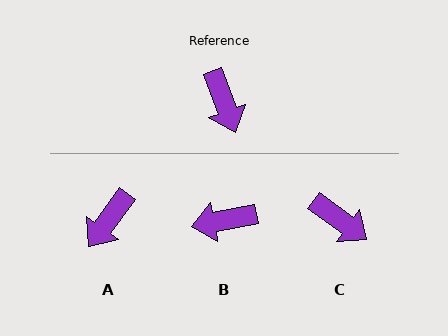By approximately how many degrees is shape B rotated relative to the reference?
Approximately 99 degrees clockwise.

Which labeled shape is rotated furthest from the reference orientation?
B, about 99 degrees away.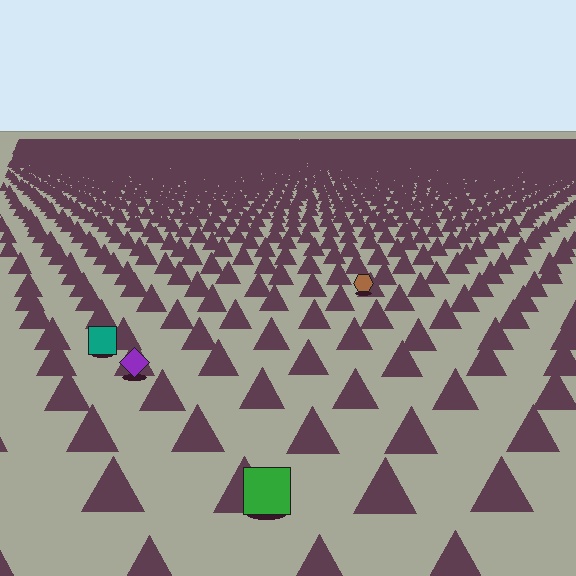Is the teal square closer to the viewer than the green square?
No. The green square is closer — you can tell from the texture gradient: the ground texture is coarser near it.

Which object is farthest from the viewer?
The brown hexagon is farthest from the viewer. It appears smaller and the ground texture around it is denser.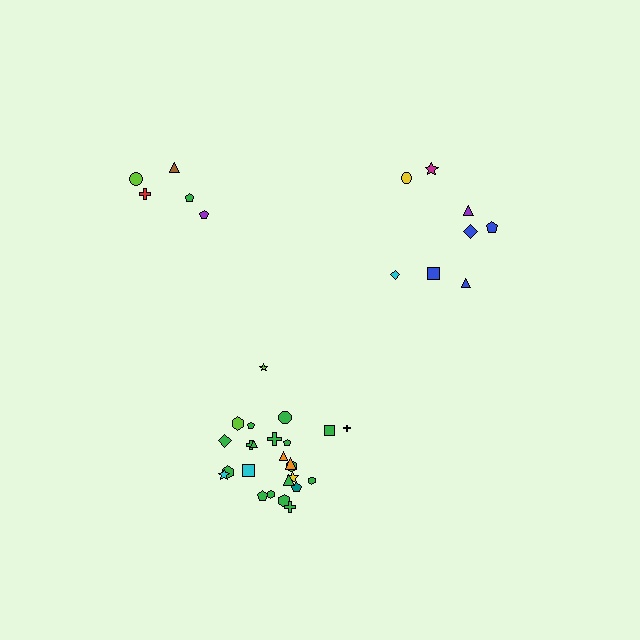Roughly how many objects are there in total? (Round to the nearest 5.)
Roughly 40 objects in total.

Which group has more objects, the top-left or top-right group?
The top-right group.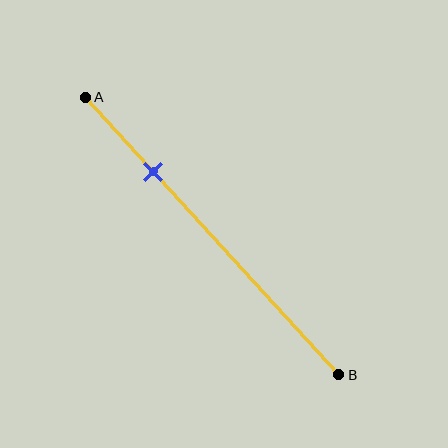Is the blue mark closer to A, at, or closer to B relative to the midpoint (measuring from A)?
The blue mark is closer to point A than the midpoint of segment AB.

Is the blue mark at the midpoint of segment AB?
No, the mark is at about 25% from A, not at the 50% midpoint.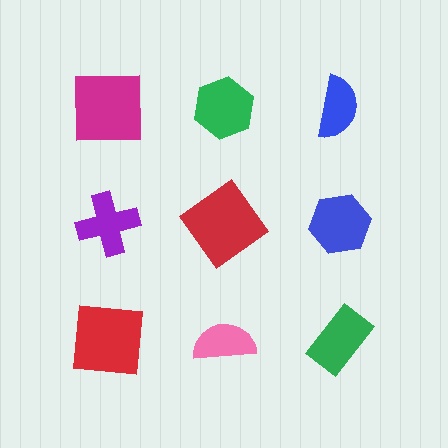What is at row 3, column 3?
A green rectangle.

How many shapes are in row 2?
3 shapes.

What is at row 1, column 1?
A magenta square.